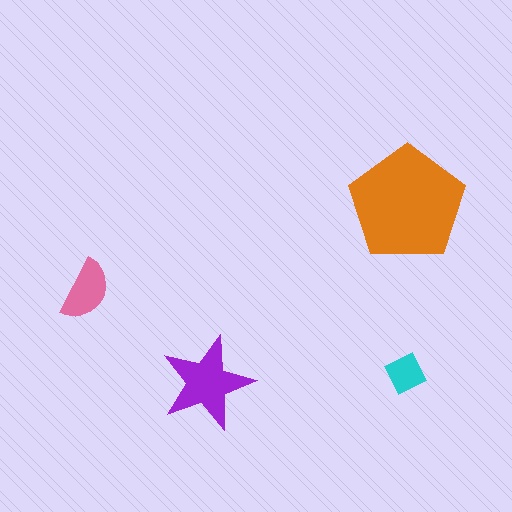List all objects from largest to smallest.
The orange pentagon, the purple star, the pink semicircle, the cyan diamond.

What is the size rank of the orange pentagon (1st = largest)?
1st.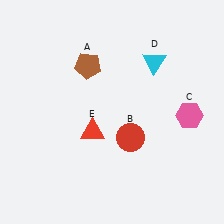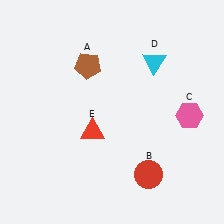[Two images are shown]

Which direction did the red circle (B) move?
The red circle (B) moved down.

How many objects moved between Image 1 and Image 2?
1 object moved between the two images.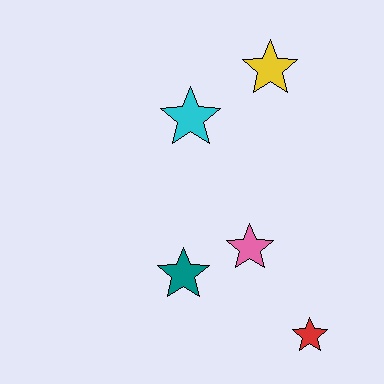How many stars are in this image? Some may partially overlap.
There are 5 stars.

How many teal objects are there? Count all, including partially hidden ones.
There is 1 teal object.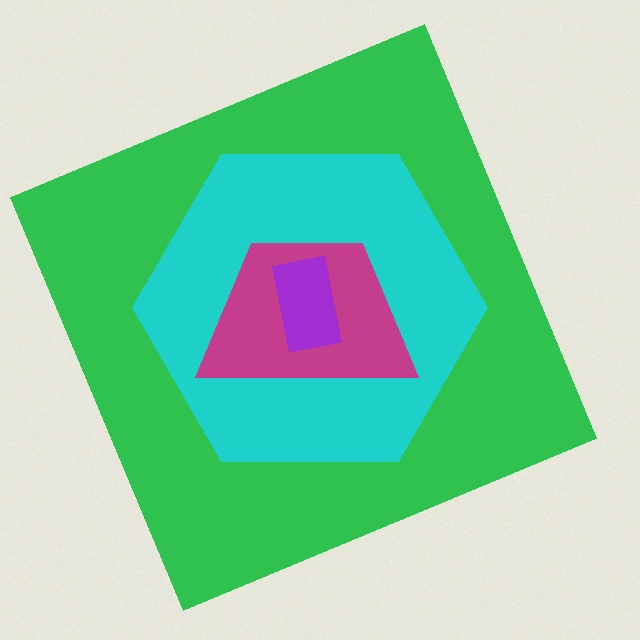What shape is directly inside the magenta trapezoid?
The purple rectangle.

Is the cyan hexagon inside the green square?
Yes.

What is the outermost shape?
The green square.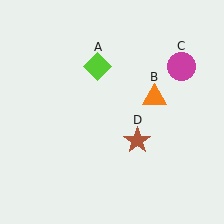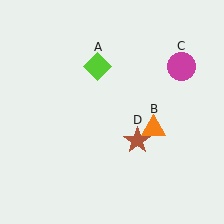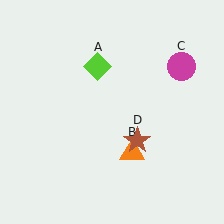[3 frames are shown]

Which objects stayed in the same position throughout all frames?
Lime diamond (object A) and magenta circle (object C) and brown star (object D) remained stationary.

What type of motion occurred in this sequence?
The orange triangle (object B) rotated clockwise around the center of the scene.